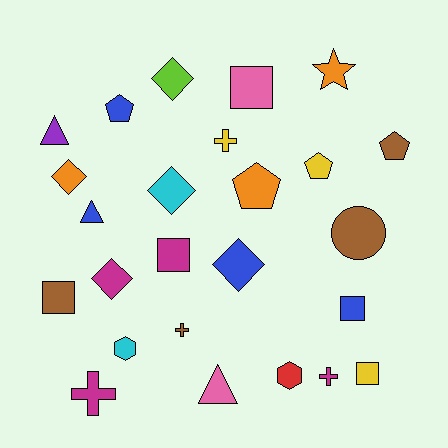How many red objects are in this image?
There is 1 red object.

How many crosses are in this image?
There are 4 crosses.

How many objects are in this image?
There are 25 objects.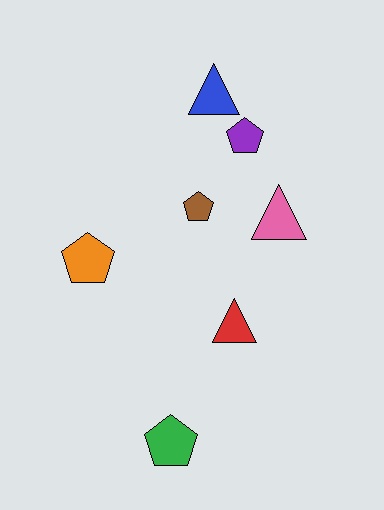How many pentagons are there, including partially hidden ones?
There are 4 pentagons.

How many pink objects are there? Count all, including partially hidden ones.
There is 1 pink object.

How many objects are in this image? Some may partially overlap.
There are 7 objects.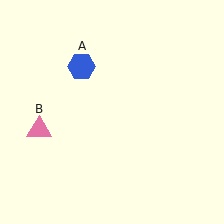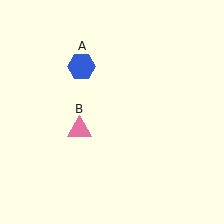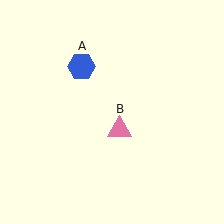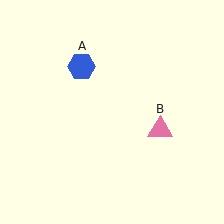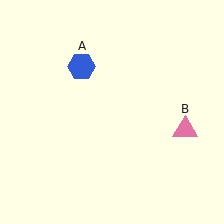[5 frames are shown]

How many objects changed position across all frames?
1 object changed position: pink triangle (object B).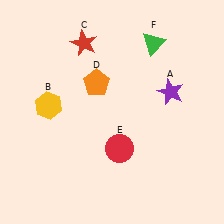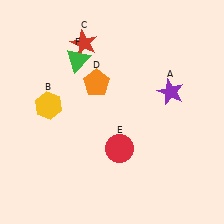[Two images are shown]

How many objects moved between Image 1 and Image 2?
1 object moved between the two images.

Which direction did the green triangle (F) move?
The green triangle (F) moved left.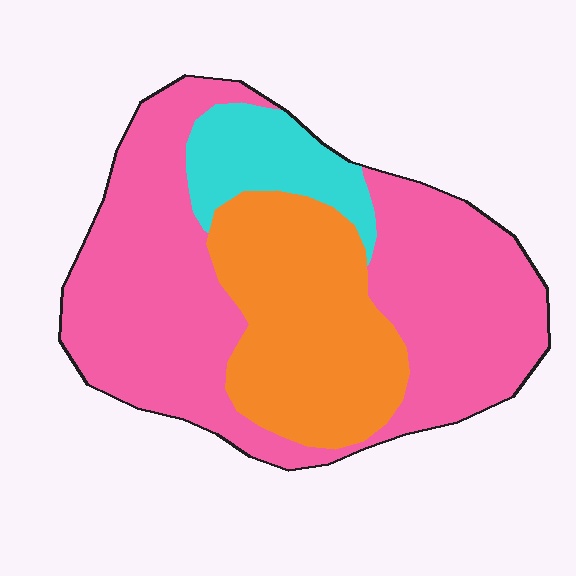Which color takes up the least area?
Cyan, at roughly 10%.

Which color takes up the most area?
Pink, at roughly 60%.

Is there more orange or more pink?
Pink.